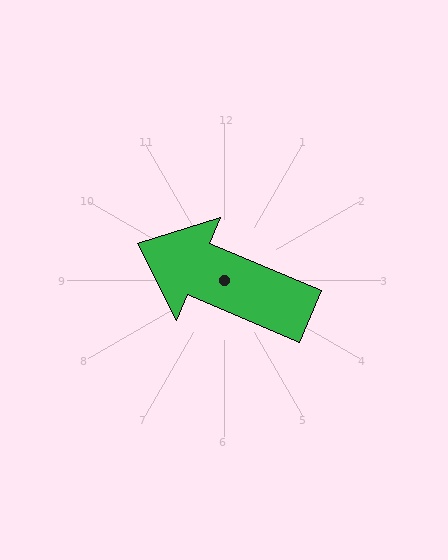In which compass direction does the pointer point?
Northwest.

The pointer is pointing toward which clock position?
Roughly 10 o'clock.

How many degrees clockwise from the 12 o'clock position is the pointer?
Approximately 293 degrees.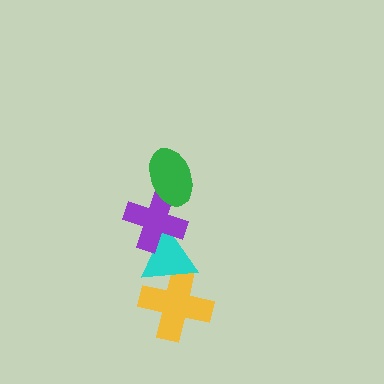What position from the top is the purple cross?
The purple cross is 2nd from the top.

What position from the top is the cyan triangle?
The cyan triangle is 3rd from the top.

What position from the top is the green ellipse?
The green ellipse is 1st from the top.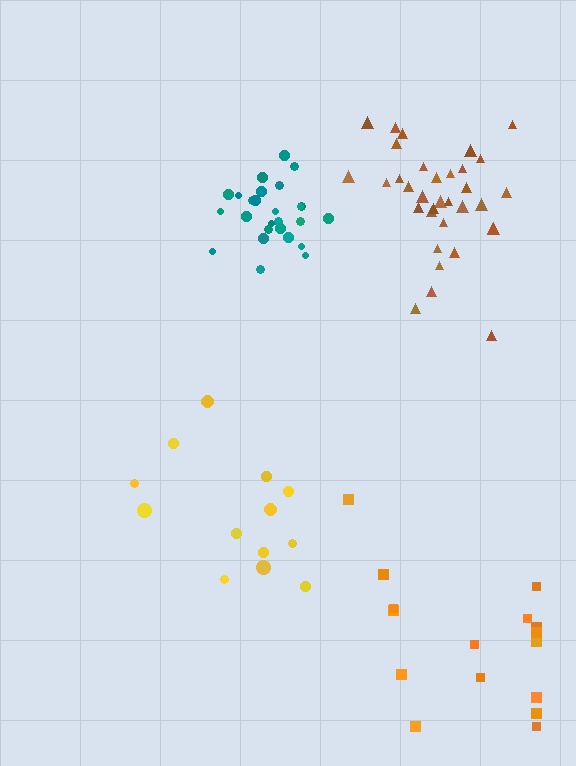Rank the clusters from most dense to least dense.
teal, brown, orange, yellow.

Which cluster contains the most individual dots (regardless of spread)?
Brown (34).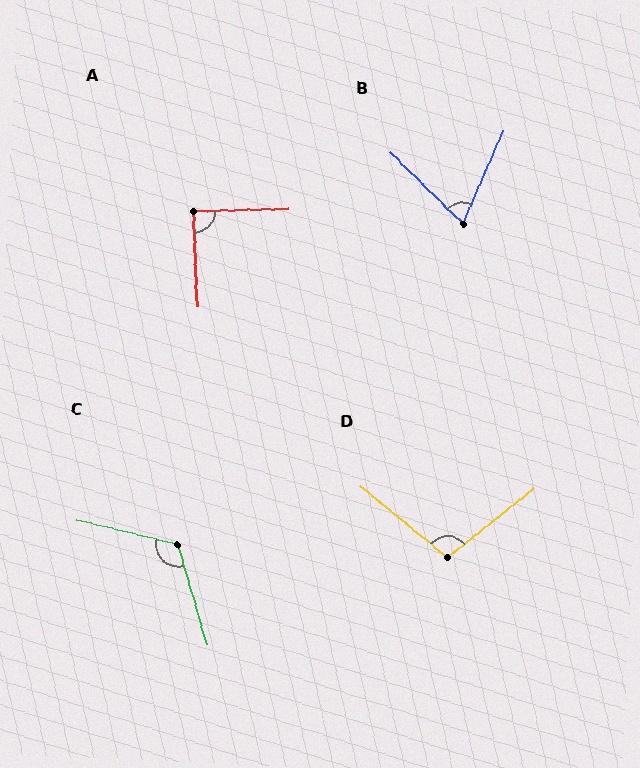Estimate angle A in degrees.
Approximately 89 degrees.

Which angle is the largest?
C, at approximately 120 degrees.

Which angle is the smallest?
B, at approximately 69 degrees.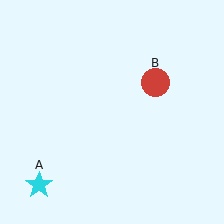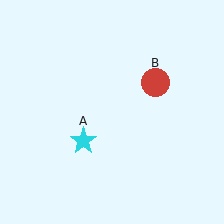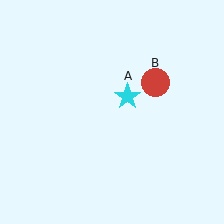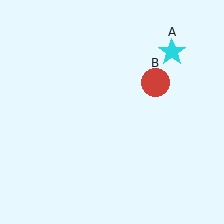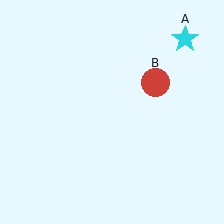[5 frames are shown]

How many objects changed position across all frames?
1 object changed position: cyan star (object A).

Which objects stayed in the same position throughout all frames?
Red circle (object B) remained stationary.